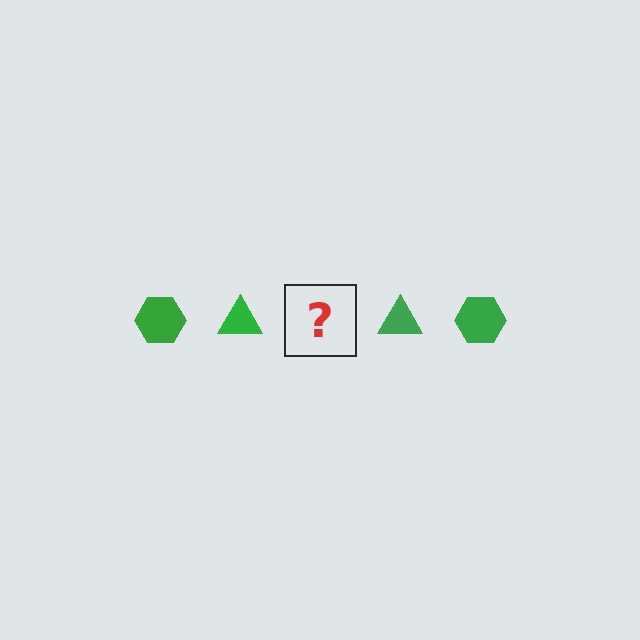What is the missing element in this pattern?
The missing element is a green hexagon.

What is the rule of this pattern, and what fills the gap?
The rule is that the pattern cycles through hexagon, triangle shapes in green. The gap should be filled with a green hexagon.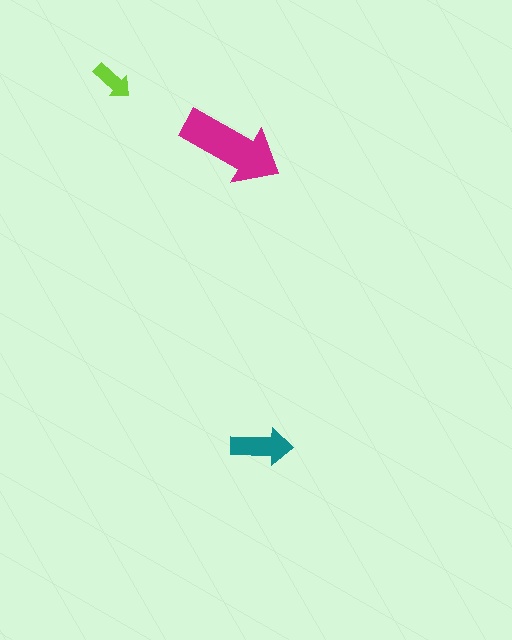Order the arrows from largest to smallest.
the magenta one, the teal one, the lime one.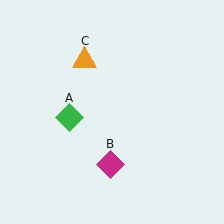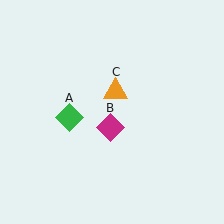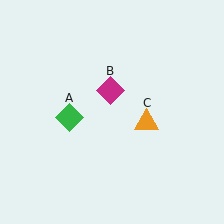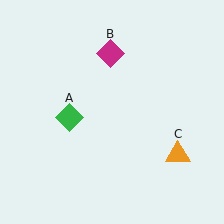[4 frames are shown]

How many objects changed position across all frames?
2 objects changed position: magenta diamond (object B), orange triangle (object C).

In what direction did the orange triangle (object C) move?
The orange triangle (object C) moved down and to the right.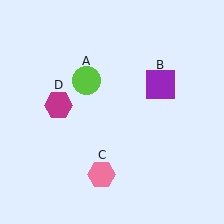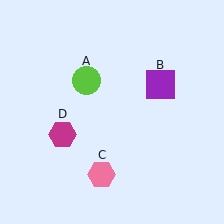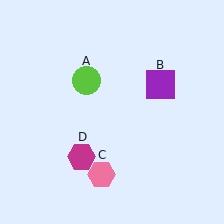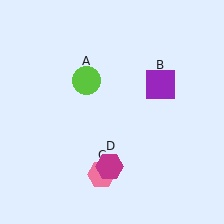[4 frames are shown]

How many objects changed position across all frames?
1 object changed position: magenta hexagon (object D).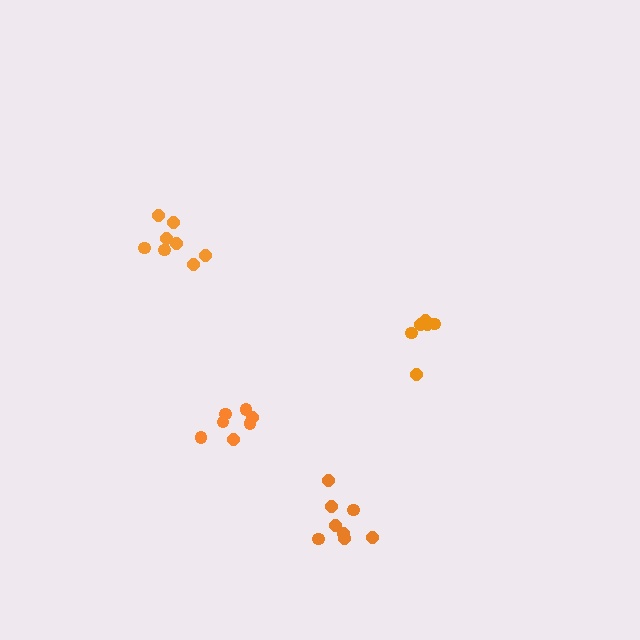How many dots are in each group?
Group 1: 8 dots, Group 2: 8 dots, Group 3: 7 dots, Group 4: 6 dots (29 total).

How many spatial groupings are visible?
There are 4 spatial groupings.